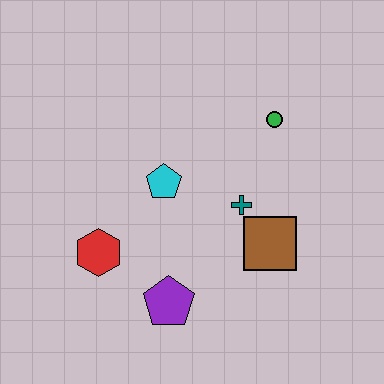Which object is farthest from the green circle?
The red hexagon is farthest from the green circle.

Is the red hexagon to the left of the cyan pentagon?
Yes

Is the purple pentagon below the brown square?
Yes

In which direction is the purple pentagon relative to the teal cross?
The purple pentagon is below the teal cross.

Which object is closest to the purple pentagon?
The red hexagon is closest to the purple pentagon.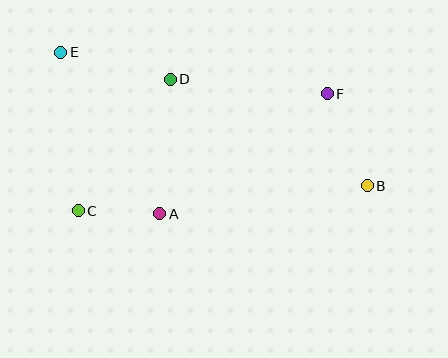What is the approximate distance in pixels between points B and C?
The distance between B and C is approximately 290 pixels.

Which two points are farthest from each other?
Points B and E are farthest from each other.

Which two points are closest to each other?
Points A and C are closest to each other.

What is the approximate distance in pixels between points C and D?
The distance between C and D is approximately 160 pixels.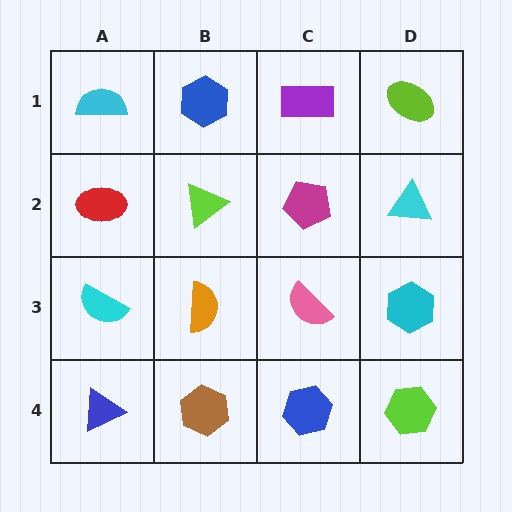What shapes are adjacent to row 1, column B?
A lime triangle (row 2, column B), a cyan semicircle (row 1, column A), a purple rectangle (row 1, column C).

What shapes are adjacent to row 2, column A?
A cyan semicircle (row 1, column A), a cyan semicircle (row 3, column A), a lime triangle (row 2, column B).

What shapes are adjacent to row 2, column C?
A purple rectangle (row 1, column C), a pink semicircle (row 3, column C), a lime triangle (row 2, column B), a cyan triangle (row 2, column D).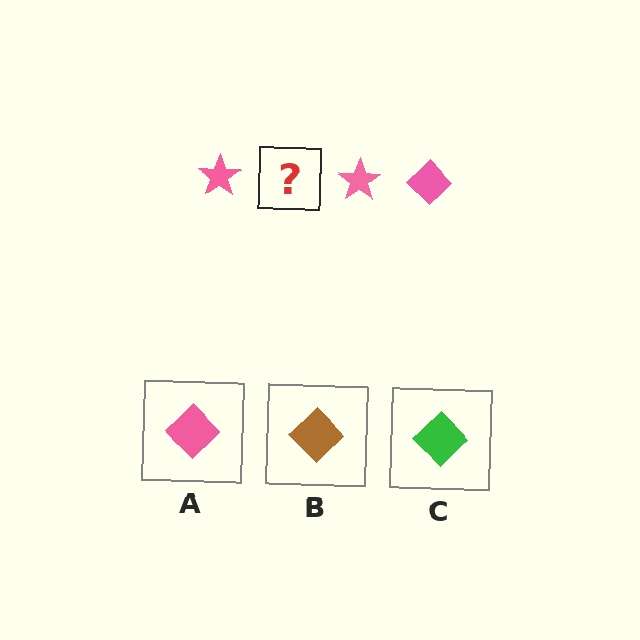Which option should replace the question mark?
Option A.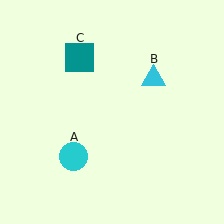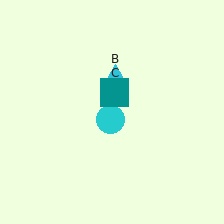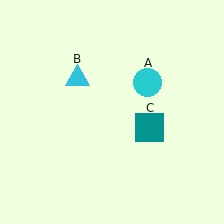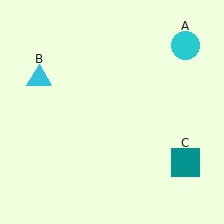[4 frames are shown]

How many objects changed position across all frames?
3 objects changed position: cyan circle (object A), cyan triangle (object B), teal square (object C).